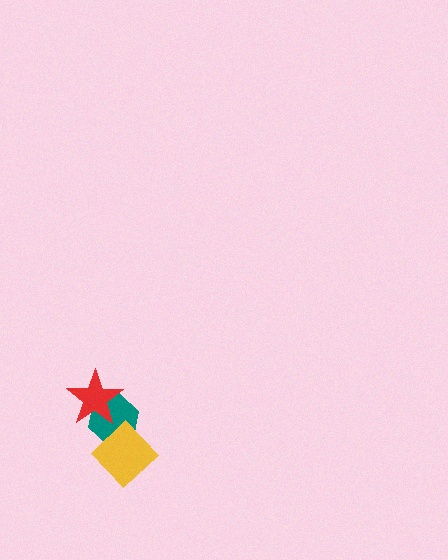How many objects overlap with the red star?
1 object overlaps with the red star.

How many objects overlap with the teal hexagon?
2 objects overlap with the teal hexagon.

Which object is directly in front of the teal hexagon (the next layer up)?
The red star is directly in front of the teal hexagon.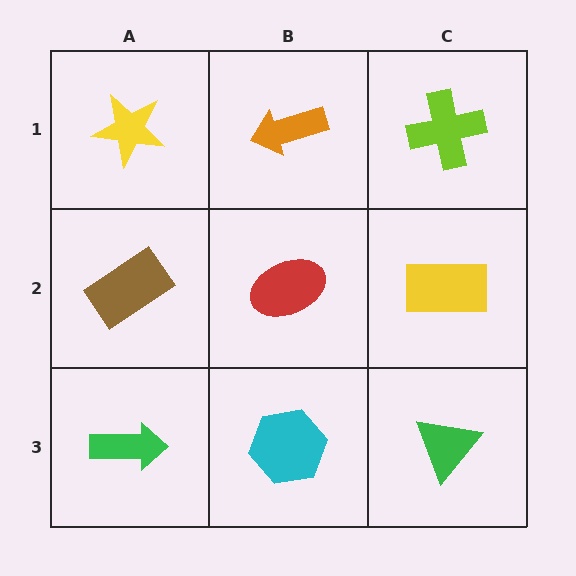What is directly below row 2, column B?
A cyan hexagon.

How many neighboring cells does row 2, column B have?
4.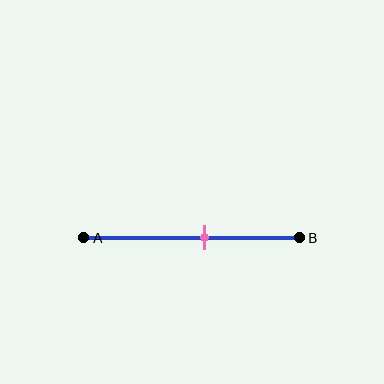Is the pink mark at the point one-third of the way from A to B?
No, the mark is at about 55% from A, not at the 33% one-third point.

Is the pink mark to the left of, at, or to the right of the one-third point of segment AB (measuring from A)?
The pink mark is to the right of the one-third point of segment AB.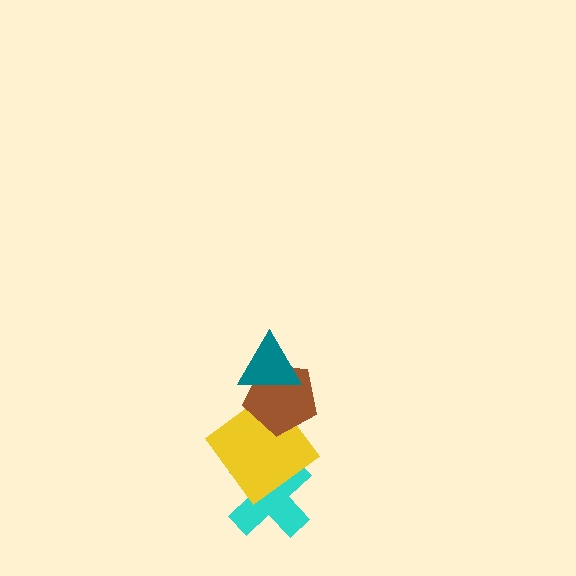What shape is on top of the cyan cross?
The yellow diamond is on top of the cyan cross.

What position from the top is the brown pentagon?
The brown pentagon is 2nd from the top.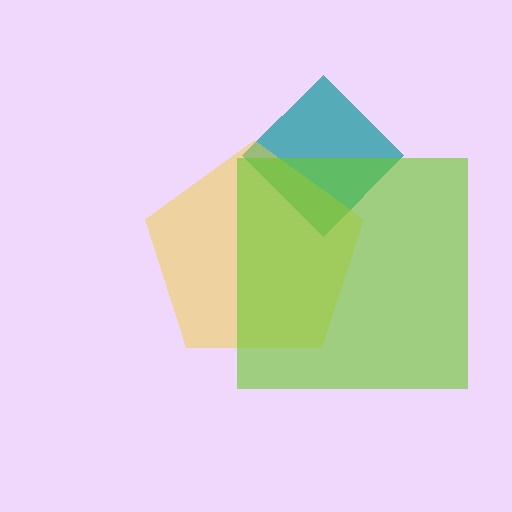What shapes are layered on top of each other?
The layered shapes are: a teal diamond, a yellow pentagon, a lime square.